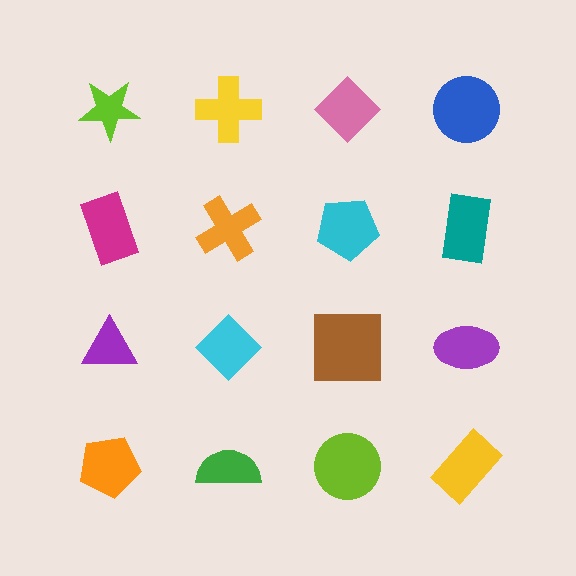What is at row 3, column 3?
A brown square.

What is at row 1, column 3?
A pink diamond.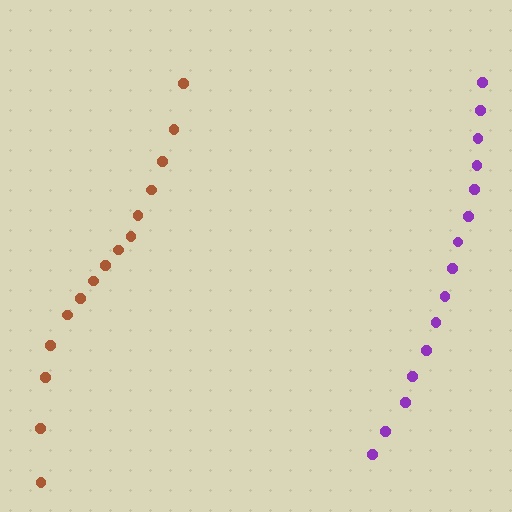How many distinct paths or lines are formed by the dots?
There are 2 distinct paths.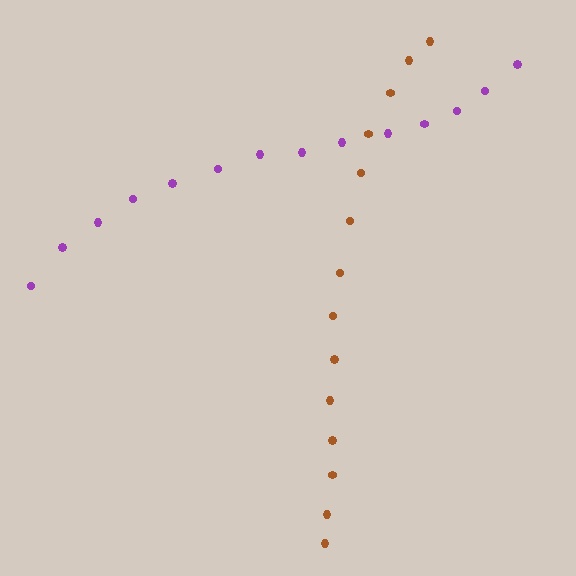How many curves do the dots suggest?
There are 2 distinct paths.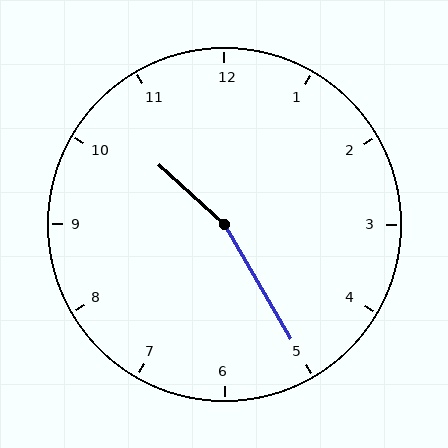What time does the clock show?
10:25.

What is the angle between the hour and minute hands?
Approximately 162 degrees.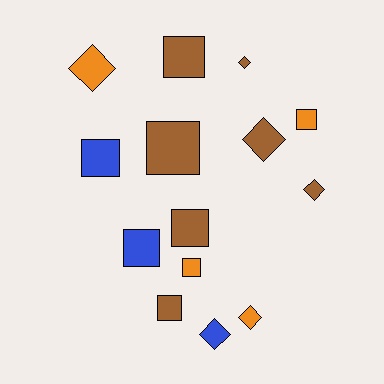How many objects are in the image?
There are 14 objects.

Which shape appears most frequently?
Square, with 8 objects.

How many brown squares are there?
There are 4 brown squares.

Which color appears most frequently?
Brown, with 7 objects.